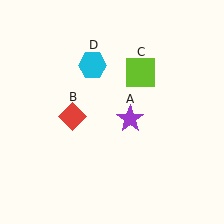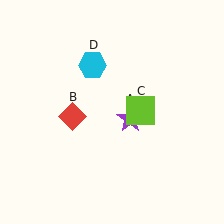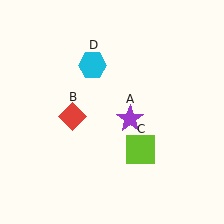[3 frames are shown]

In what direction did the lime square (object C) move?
The lime square (object C) moved down.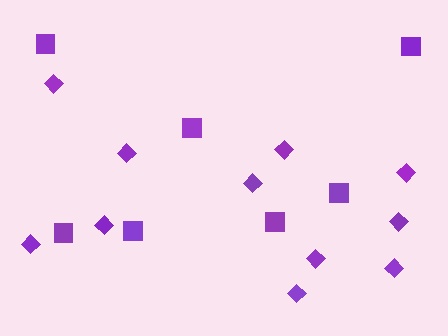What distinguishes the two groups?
There are 2 groups: one group of squares (7) and one group of diamonds (11).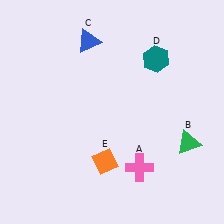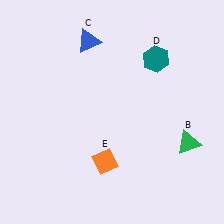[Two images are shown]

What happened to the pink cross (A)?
The pink cross (A) was removed in Image 2. It was in the bottom-right area of Image 1.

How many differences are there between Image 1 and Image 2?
There is 1 difference between the two images.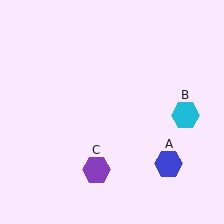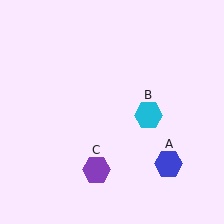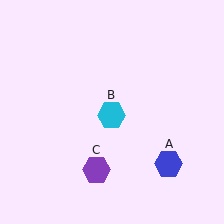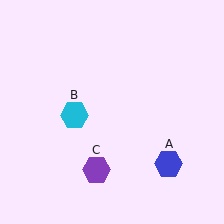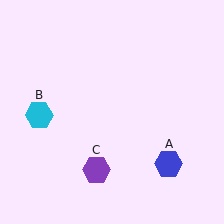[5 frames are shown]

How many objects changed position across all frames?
1 object changed position: cyan hexagon (object B).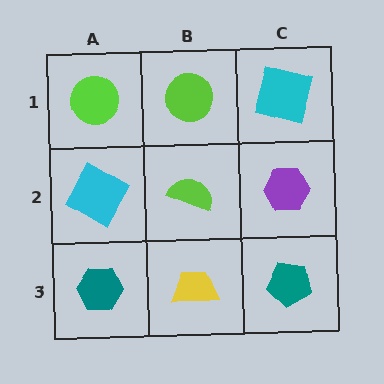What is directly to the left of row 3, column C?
A yellow trapezoid.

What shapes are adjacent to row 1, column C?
A purple hexagon (row 2, column C), a lime circle (row 1, column B).